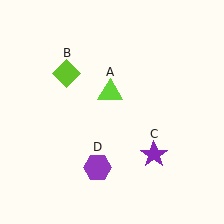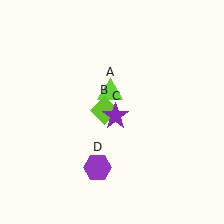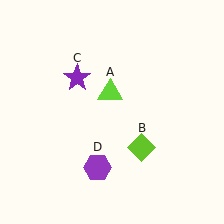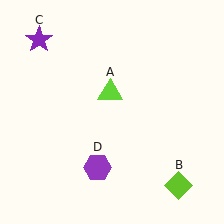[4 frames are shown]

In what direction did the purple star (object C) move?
The purple star (object C) moved up and to the left.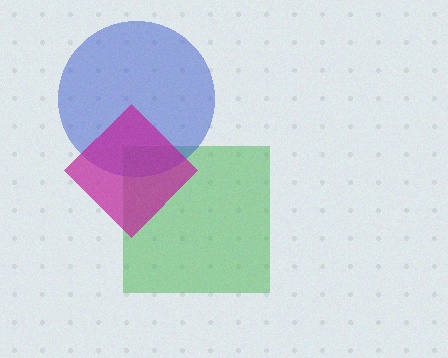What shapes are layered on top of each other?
The layered shapes are: a green square, a blue circle, a magenta diamond.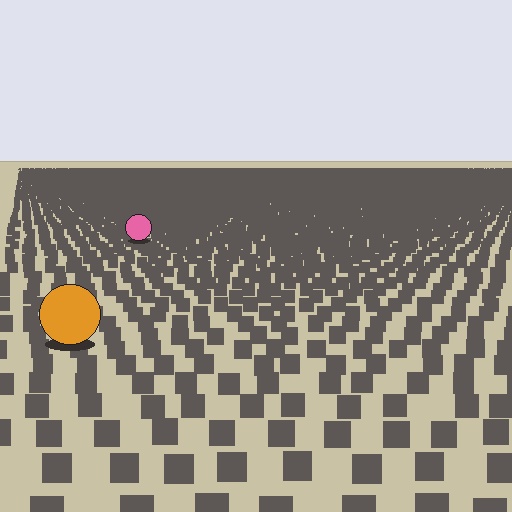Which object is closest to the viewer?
The orange circle is closest. The texture marks near it are larger and more spread out.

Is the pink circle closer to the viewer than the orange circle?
No. The orange circle is closer — you can tell from the texture gradient: the ground texture is coarser near it.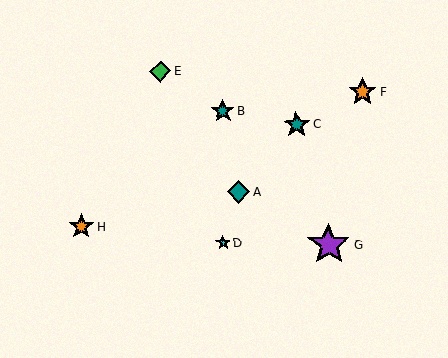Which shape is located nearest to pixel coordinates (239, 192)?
The teal diamond (labeled A) at (239, 192) is nearest to that location.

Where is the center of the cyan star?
The center of the cyan star is at (223, 243).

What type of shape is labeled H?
Shape H is an orange star.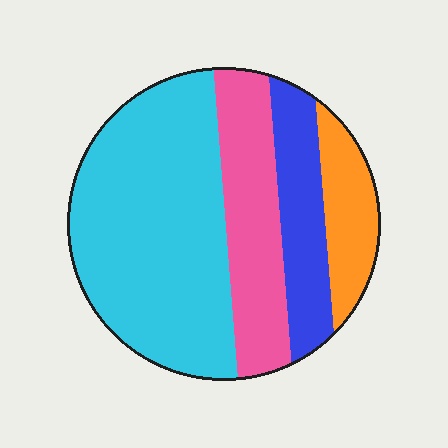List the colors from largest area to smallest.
From largest to smallest: cyan, pink, blue, orange.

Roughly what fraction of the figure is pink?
Pink covers about 20% of the figure.